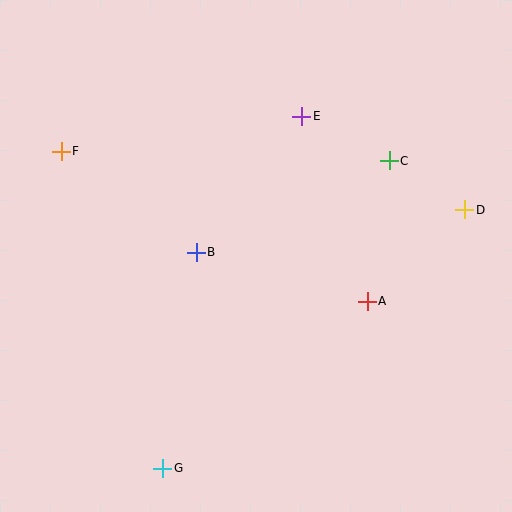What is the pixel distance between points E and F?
The distance between E and F is 243 pixels.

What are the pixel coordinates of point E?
Point E is at (302, 116).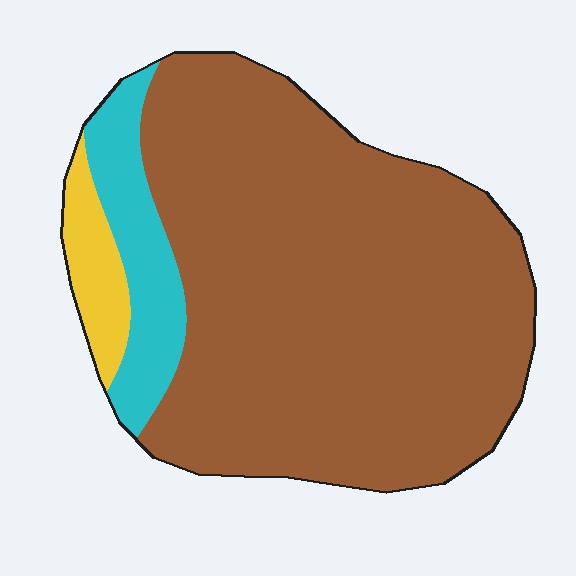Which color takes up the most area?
Brown, at roughly 80%.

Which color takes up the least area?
Yellow, at roughly 5%.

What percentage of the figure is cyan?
Cyan covers 12% of the figure.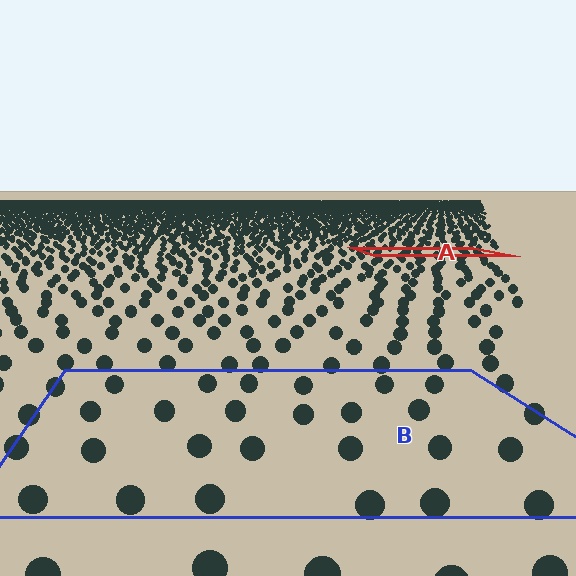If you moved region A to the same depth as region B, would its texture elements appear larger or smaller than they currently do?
They would appear larger. At a closer depth, the same texture elements are projected at a bigger on-screen size.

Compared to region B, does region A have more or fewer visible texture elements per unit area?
Region A has more texture elements per unit area — they are packed more densely because it is farther away.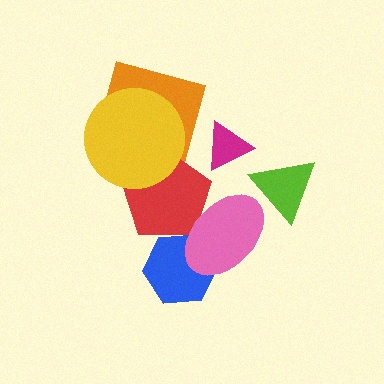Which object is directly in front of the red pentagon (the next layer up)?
The yellow circle is directly in front of the red pentagon.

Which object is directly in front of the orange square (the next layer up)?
The red pentagon is directly in front of the orange square.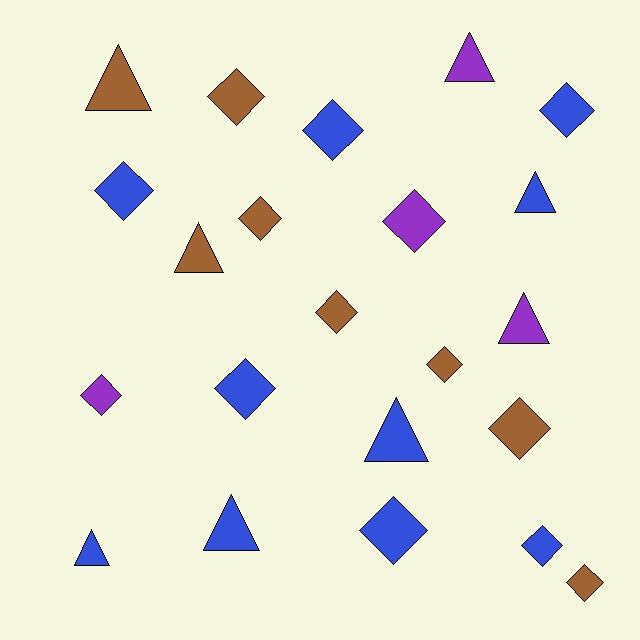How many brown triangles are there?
There are 2 brown triangles.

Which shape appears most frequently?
Diamond, with 14 objects.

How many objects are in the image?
There are 22 objects.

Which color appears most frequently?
Blue, with 10 objects.